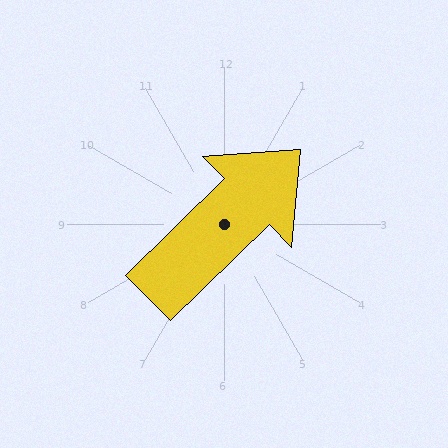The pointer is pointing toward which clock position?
Roughly 2 o'clock.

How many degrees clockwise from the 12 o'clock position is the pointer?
Approximately 46 degrees.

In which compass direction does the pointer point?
Northeast.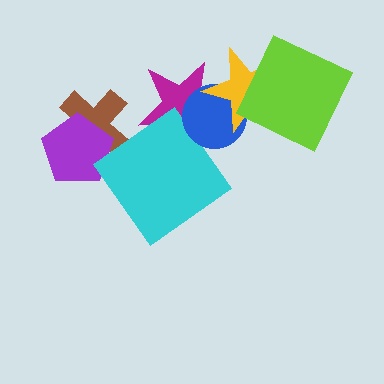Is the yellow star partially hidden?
Yes, it is partially covered by another shape.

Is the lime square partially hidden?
No, no other shape covers it.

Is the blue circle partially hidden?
Yes, it is partially covered by another shape.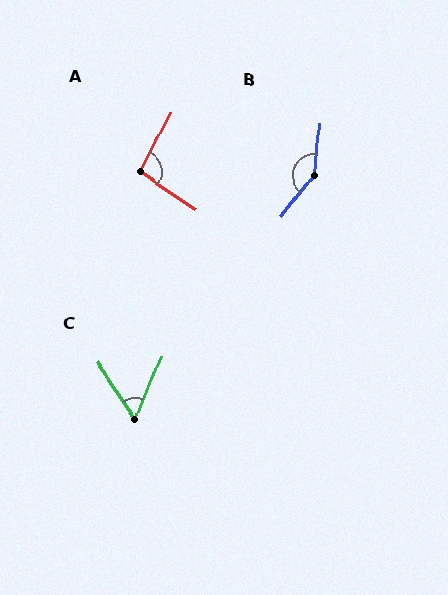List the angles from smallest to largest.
C (56°), A (97°), B (148°).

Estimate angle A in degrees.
Approximately 97 degrees.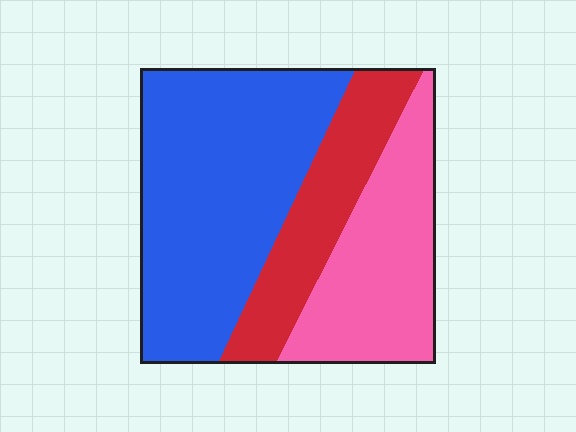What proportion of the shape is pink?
Pink covers 29% of the shape.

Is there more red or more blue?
Blue.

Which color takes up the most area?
Blue, at roughly 50%.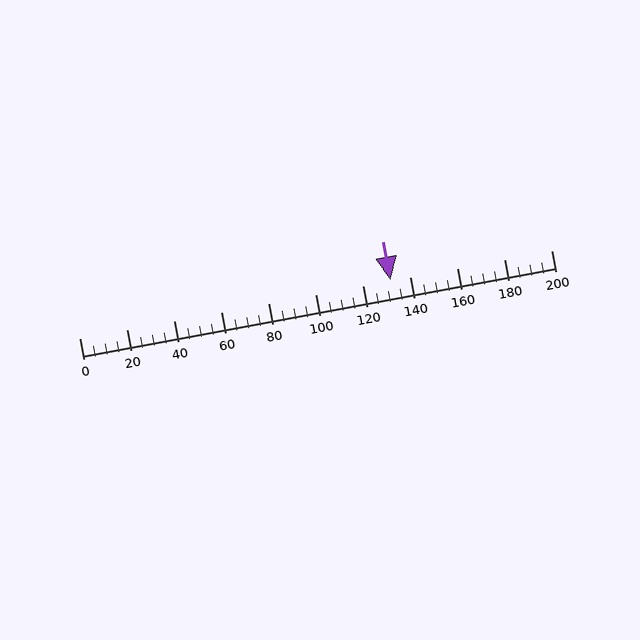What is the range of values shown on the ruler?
The ruler shows values from 0 to 200.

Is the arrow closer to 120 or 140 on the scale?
The arrow is closer to 140.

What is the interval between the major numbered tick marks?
The major tick marks are spaced 20 units apart.